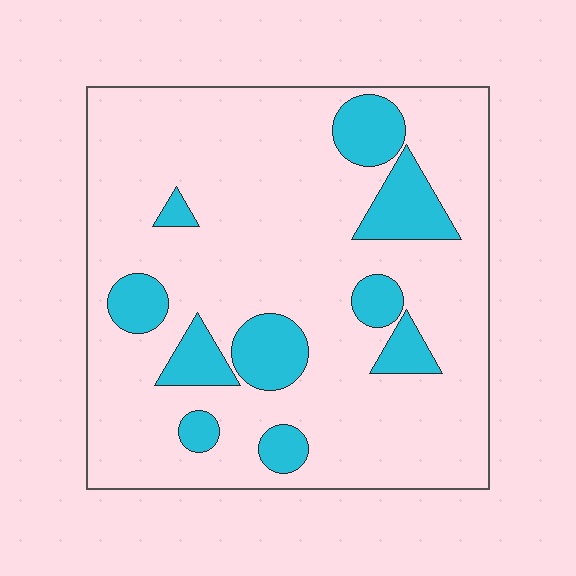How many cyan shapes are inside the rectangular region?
10.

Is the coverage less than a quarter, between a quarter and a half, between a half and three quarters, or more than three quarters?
Less than a quarter.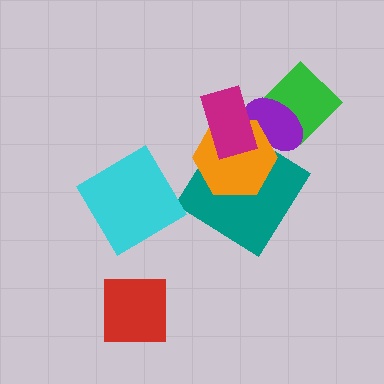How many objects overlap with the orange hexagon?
3 objects overlap with the orange hexagon.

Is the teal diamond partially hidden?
Yes, it is partially covered by another shape.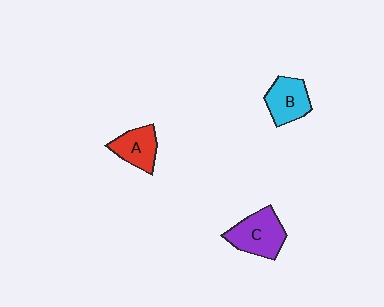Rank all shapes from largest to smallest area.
From largest to smallest: C (purple), B (cyan), A (red).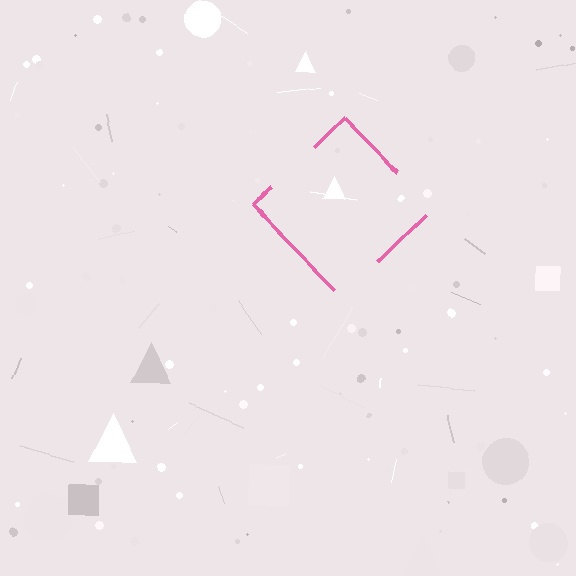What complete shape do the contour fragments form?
The contour fragments form a diamond.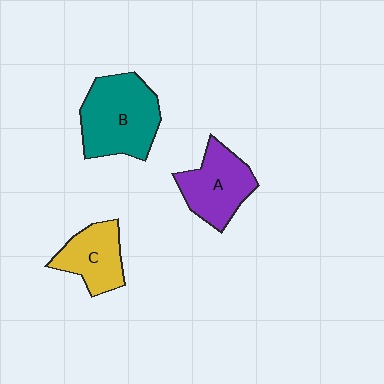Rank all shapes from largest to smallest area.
From largest to smallest: B (teal), A (purple), C (yellow).